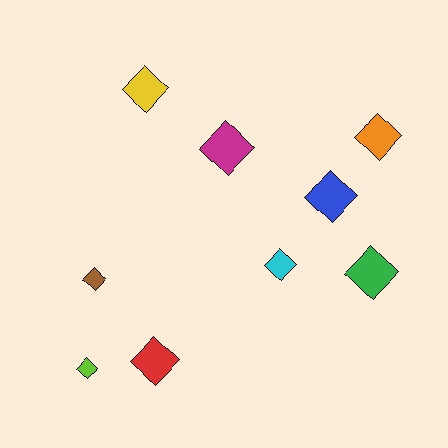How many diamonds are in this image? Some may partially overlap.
There are 9 diamonds.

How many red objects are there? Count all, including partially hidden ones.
There is 1 red object.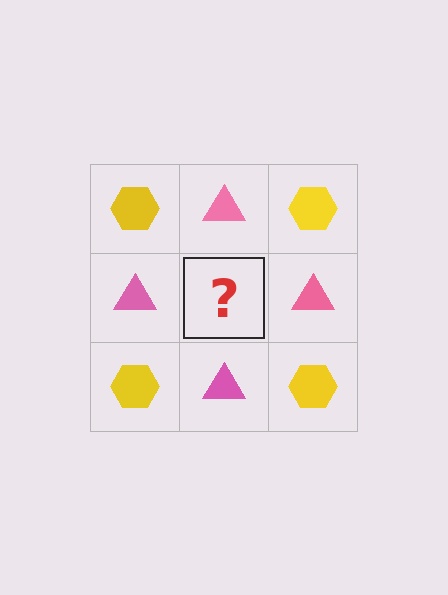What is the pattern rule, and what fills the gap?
The rule is that it alternates yellow hexagon and pink triangle in a checkerboard pattern. The gap should be filled with a yellow hexagon.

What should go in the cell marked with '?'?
The missing cell should contain a yellow hexagon.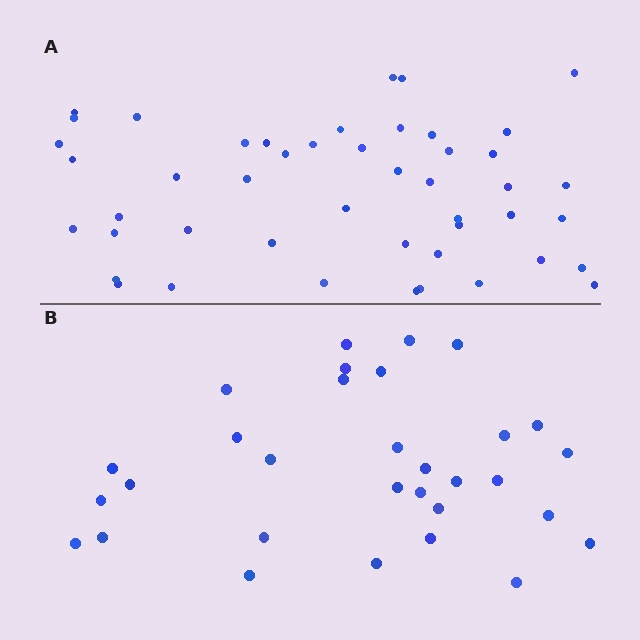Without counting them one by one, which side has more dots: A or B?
Region A (the top region) has more dots.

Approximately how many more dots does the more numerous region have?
Region A has approximately 15 more dots than region B.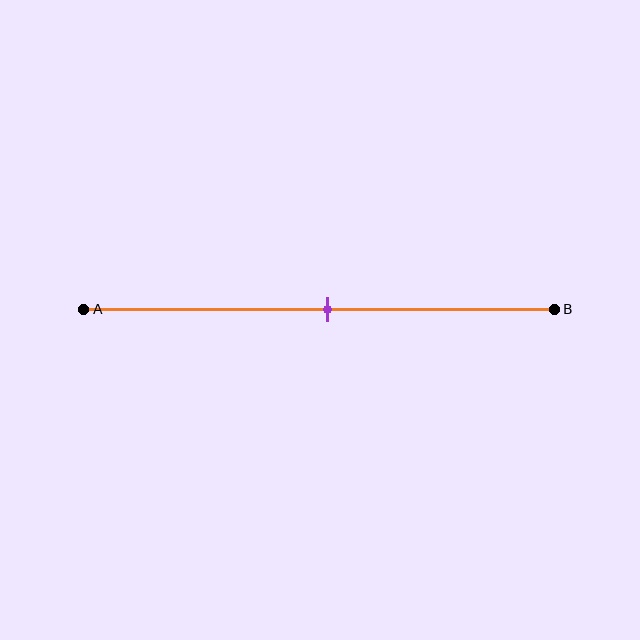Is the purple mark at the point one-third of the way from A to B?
No, the mark is at about 50% from A, not at the 33% one-third point.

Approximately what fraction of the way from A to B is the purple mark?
The purple mark is approximately 50% of the way from A to B.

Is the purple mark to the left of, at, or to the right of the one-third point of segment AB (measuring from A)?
The purple mark is to the right of the one-third point of segment AB.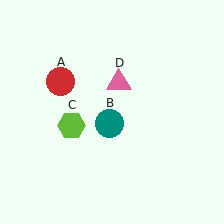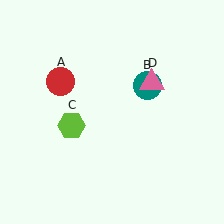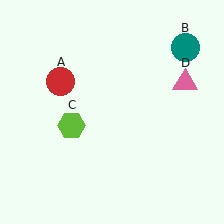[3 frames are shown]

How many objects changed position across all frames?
2 objects changed position: teal circle (object B), pink triangle (object D).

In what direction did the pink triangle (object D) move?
The pink triangle (object D) moved right.